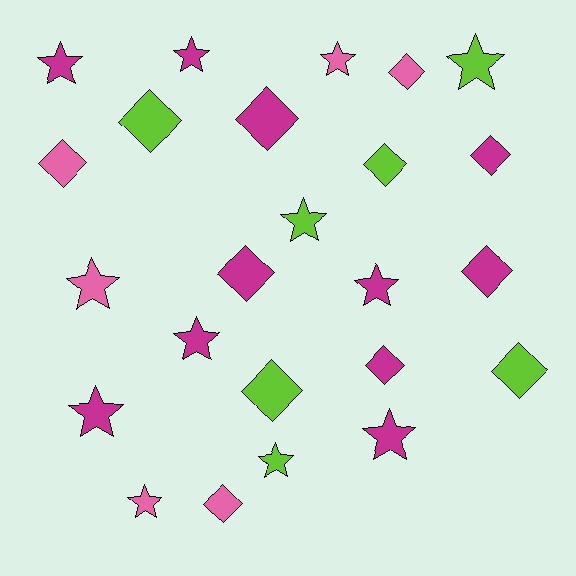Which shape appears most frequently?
Diamond, with 12 objects.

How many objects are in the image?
There are 24 objects.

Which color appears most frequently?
Magenta, with 11 objects.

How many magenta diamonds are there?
There are 5 magenta diamonds.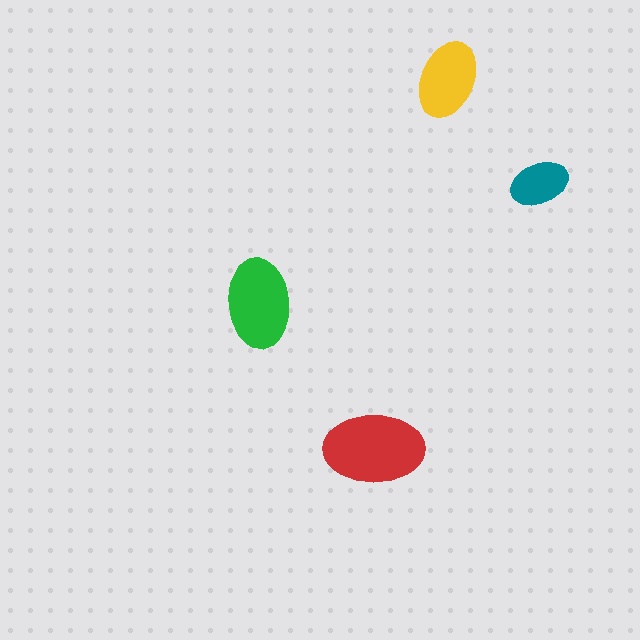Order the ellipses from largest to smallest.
the red one, the green one, the yellow one, the teal one.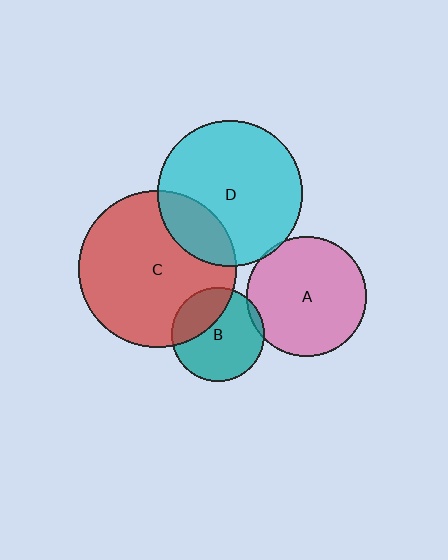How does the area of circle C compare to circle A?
Approximately 1.7 times.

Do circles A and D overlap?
Yes.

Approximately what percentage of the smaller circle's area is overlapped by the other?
Approximately 5%.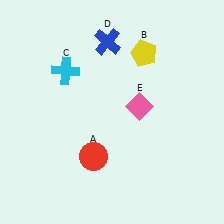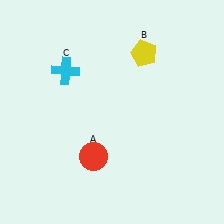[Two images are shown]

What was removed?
The pink diamond (E), the blue cross (D) were removed in Image 2.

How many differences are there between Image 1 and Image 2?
There are 2 differences between the two images.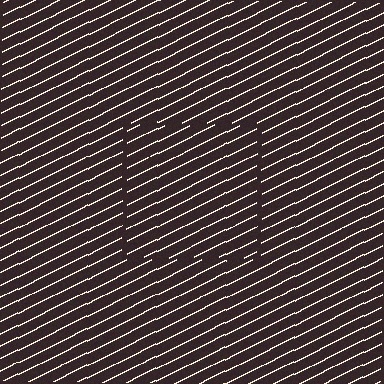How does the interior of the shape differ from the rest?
The interior of the shape contains the same grating, shifted by half a period — the contour is defined by the phase discontinuity where line-ends from the inner and outer gratings abut.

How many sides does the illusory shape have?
4 sides — the line-ends trace a square.